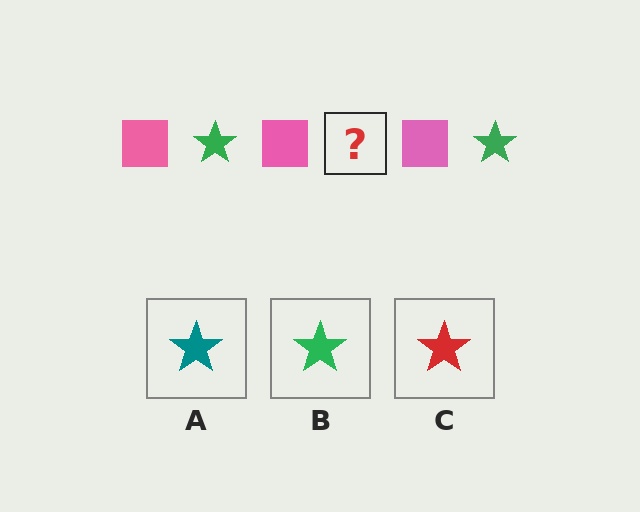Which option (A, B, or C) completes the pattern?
B.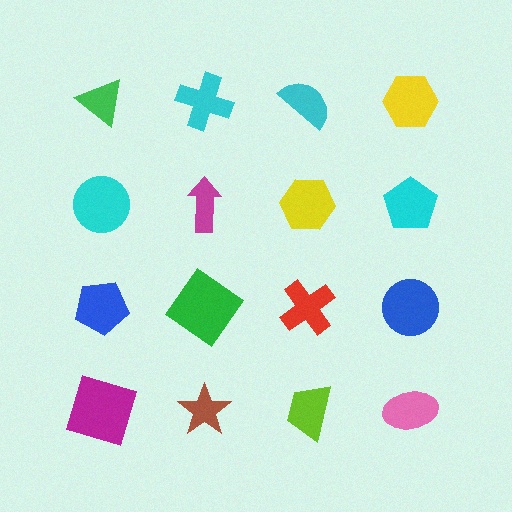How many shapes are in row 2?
4 shapes.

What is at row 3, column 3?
A red cross.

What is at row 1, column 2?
A cyan cross.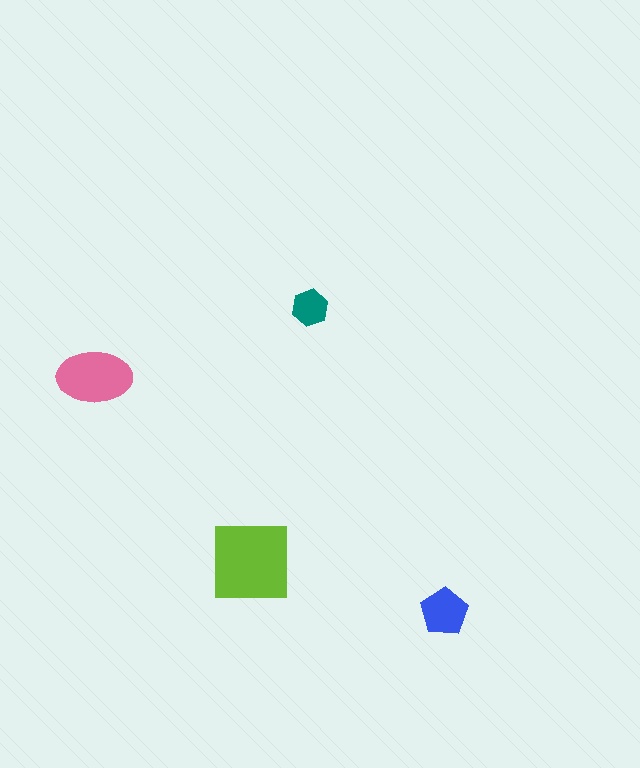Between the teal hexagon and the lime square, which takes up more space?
The lime square.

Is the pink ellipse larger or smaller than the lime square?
Smaller.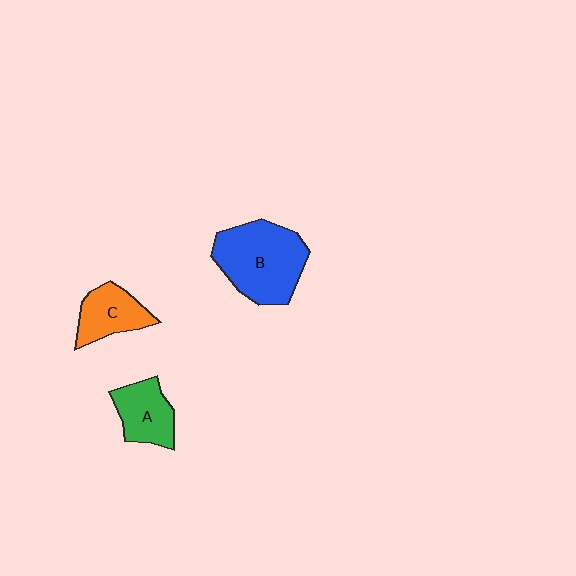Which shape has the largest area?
Shape B (blue).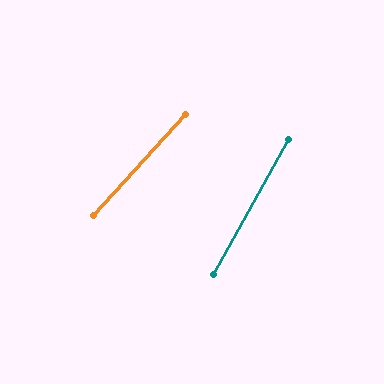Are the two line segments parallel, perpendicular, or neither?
Neither parallel nor perpendicular — they differ by about 13°.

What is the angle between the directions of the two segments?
Approximately 13 degrees.